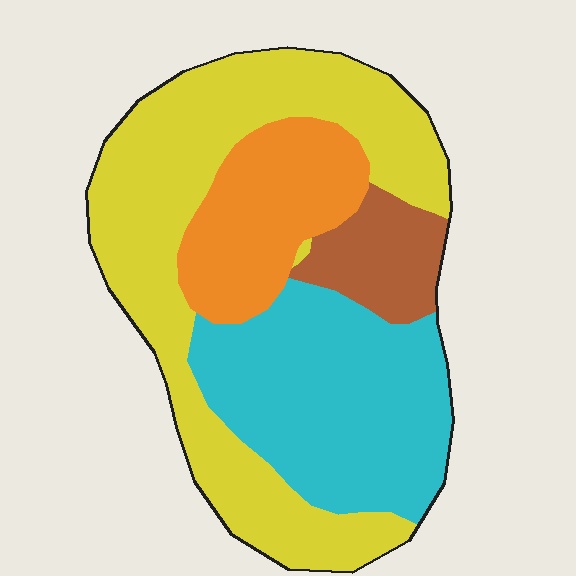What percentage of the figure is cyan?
Cyan covers about 30% of the figure.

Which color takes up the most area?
Yellow, at roughly 45%.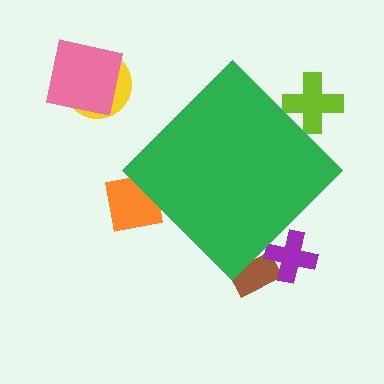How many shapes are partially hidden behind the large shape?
4 shapes are partially hidden.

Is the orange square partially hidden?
Yes, the orange square is partially hidden behind the green diamond.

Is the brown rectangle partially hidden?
Yes, the brown rectangle is partially hidden behind the green diamond.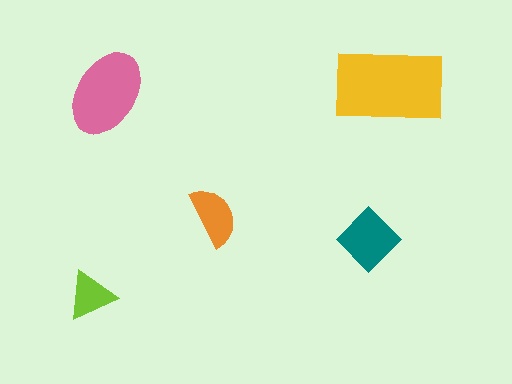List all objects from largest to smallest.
The yellow rectangle, the pink ellipse, the teal diamond, the orange semicircle, the lime triangle.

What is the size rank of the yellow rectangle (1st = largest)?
1st.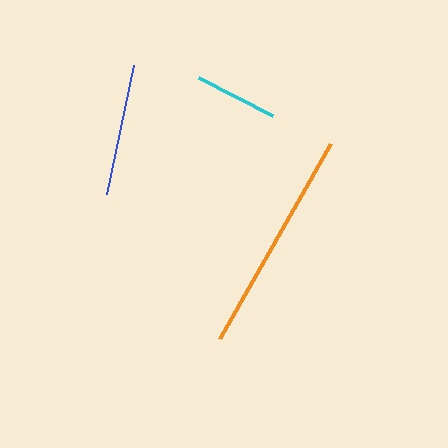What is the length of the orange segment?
The orange segment is approximately 225 pixels long.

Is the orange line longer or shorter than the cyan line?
The orange line is longer than the cyan line.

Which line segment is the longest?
The orange line is the longest at approximately 225 pixels.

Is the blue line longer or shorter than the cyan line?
The blue line is longer than the cyan line.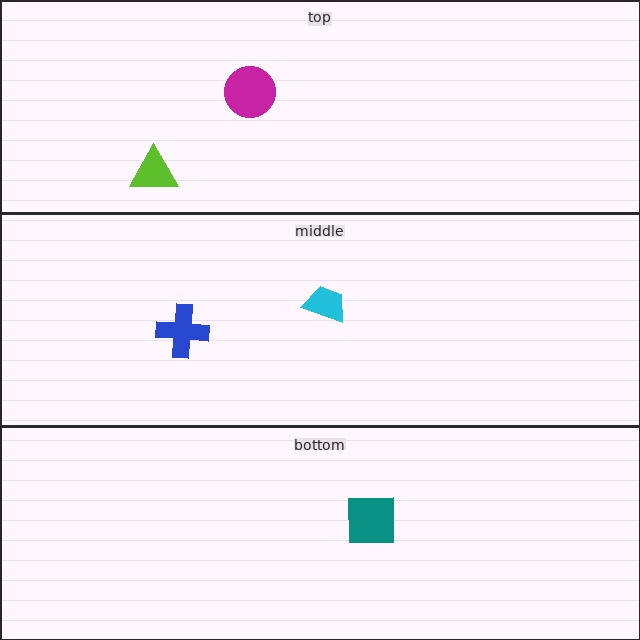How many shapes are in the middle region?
2.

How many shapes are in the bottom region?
1.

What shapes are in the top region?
The magenta circle, the lime triangle.